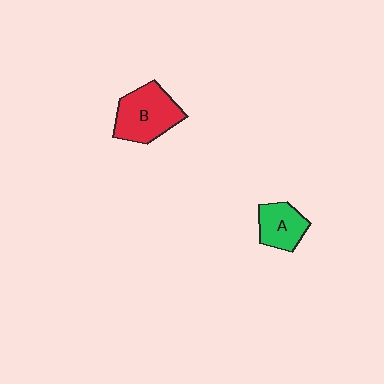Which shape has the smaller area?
Shape A (green).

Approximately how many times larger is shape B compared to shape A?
Approximately 1.6 times.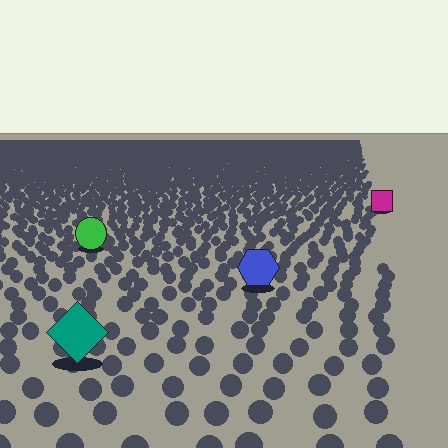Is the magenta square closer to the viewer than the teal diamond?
No. The teal diamond is closer — you can tell from the texture gradient: the ground texture is coarser near it.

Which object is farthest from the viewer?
The magenta square is farthest from the viewer. It appears smaller and the ground texture around it is denser.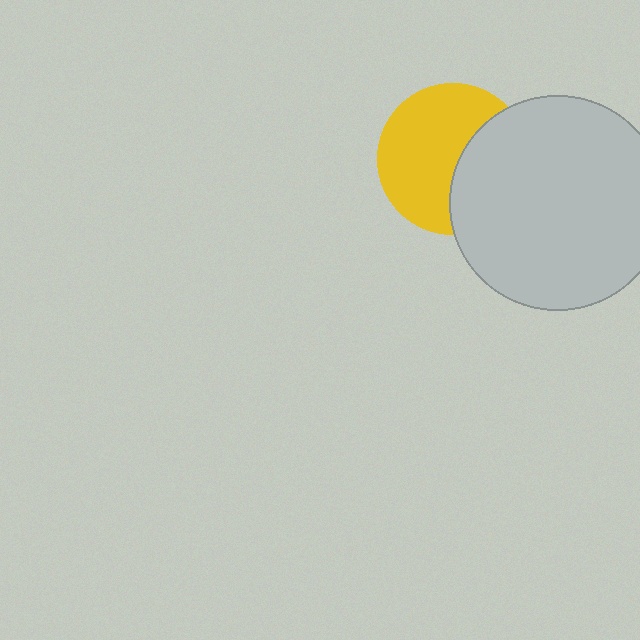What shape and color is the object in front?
The object in front is a light gray circle.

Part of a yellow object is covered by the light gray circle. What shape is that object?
It is a circle.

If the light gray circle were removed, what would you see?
You would see the complete yellow circle.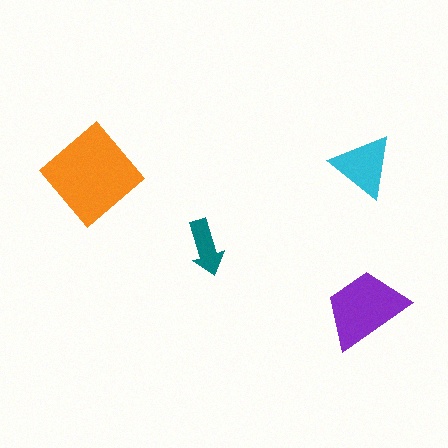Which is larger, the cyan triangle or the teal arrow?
The cyan triangle.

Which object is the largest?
The orange diamond.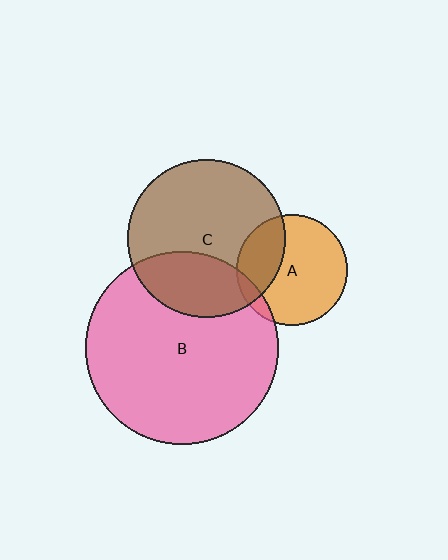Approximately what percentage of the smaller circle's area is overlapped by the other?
Approximately 30%.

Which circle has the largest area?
Circle B (pink).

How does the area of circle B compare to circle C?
Approximately 1.5 times.